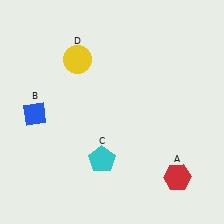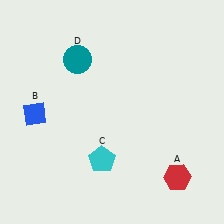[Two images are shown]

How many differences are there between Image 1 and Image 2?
There is 1 difference between the two images.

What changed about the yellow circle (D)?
In Image 1, D is yellow. In Image 2, it changed to teal.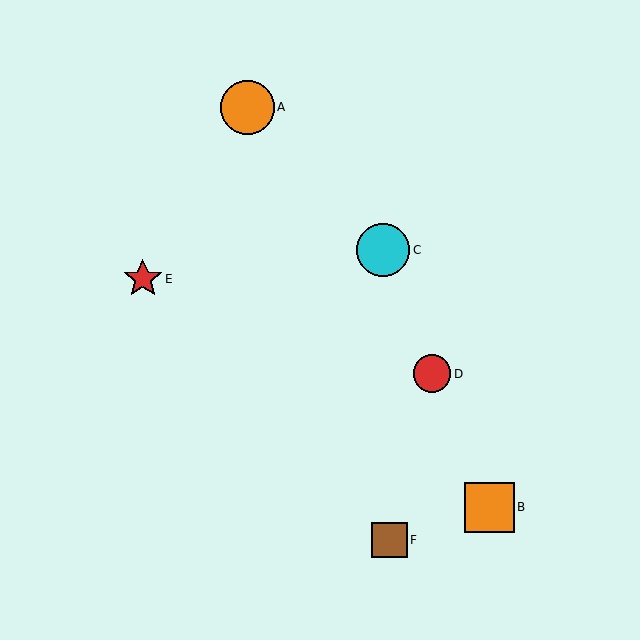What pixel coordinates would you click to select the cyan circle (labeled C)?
Click at (383, 250) to select the cyan circle C.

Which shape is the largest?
The orange circle (labeled A) is the largest.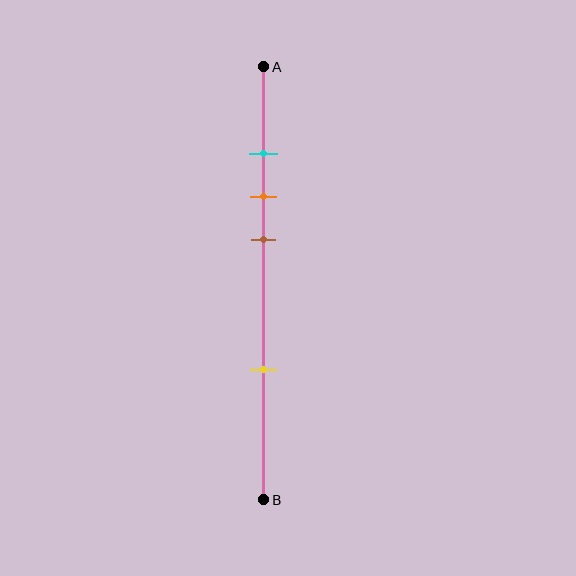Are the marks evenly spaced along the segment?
No, the marks are not evenly spaced.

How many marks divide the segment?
There are 4 marks dividing the segment.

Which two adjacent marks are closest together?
The cyan and orange marks are the closest adjacent pair.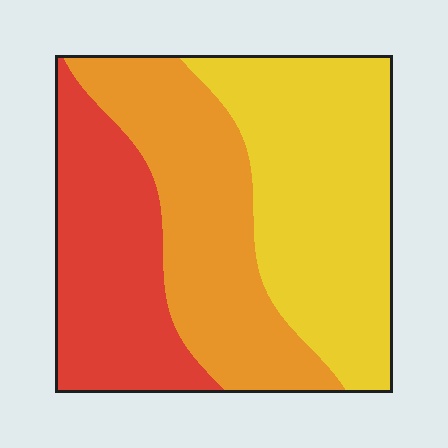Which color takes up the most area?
Yellow, at roughly 40%.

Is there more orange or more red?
Orange.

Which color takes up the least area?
Red, at roughly 30%.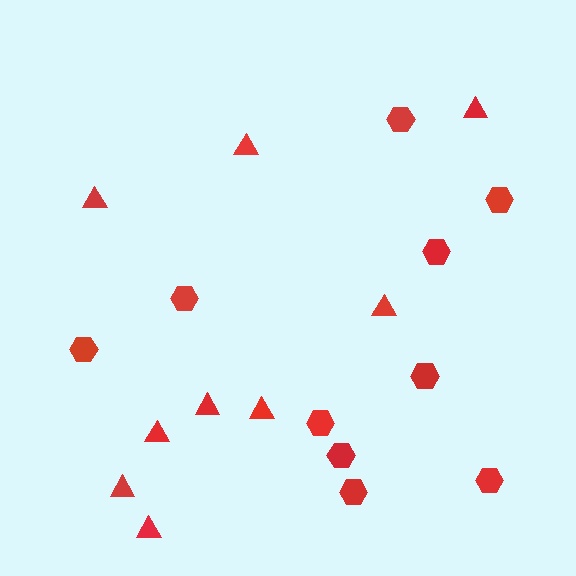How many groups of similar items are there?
There are 2 groups: one group of triangles (9) and one group of hexagons (10).